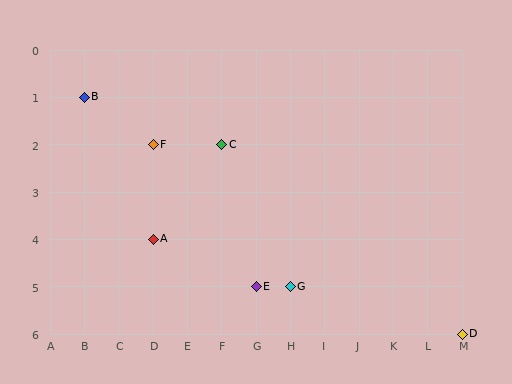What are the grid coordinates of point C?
Point C is at grid coordinates (F, 2).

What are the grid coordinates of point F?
Point F is at grid coordinates (D, 2).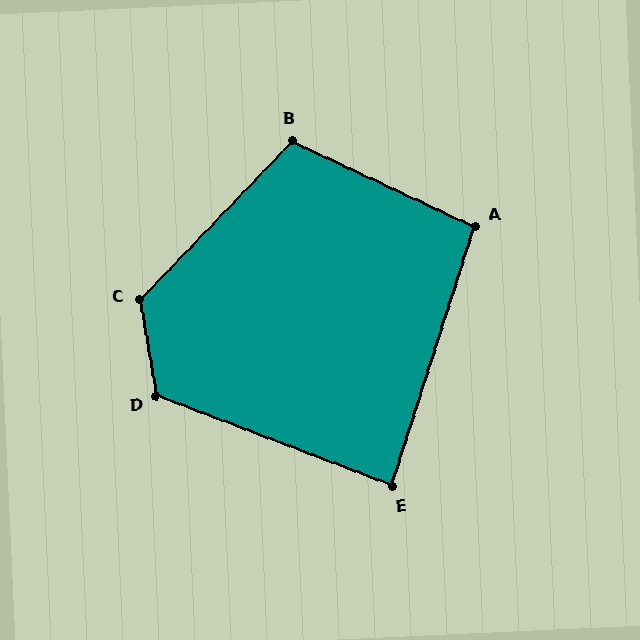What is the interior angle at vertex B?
Approximately 109 degrees (obtuse).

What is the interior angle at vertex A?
Approximately 97 degrees (obtuse).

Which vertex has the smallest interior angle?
E, at approximately 87 degrees.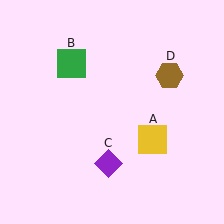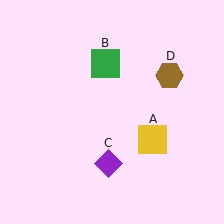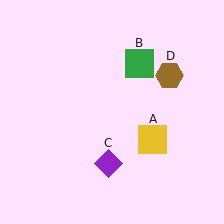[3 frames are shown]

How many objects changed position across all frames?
1 object changed position: green square (object B).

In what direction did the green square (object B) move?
The green square (object B) moved right.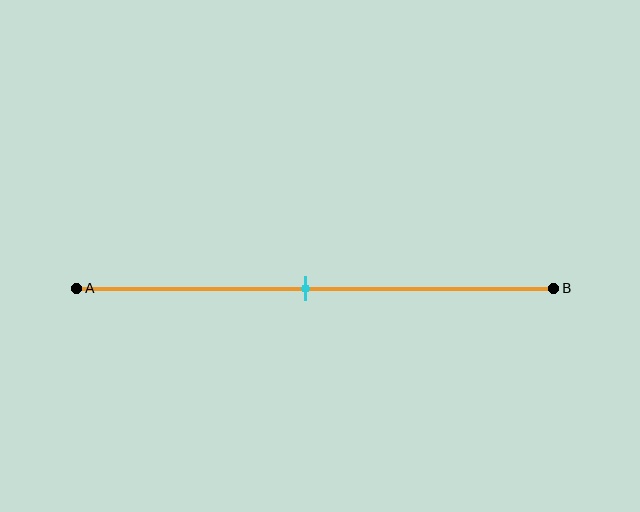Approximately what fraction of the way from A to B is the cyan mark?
The cyan mark is approximately 50% of the way from A to B.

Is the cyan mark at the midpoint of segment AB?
Yes, the mark is approximately at the midpoint.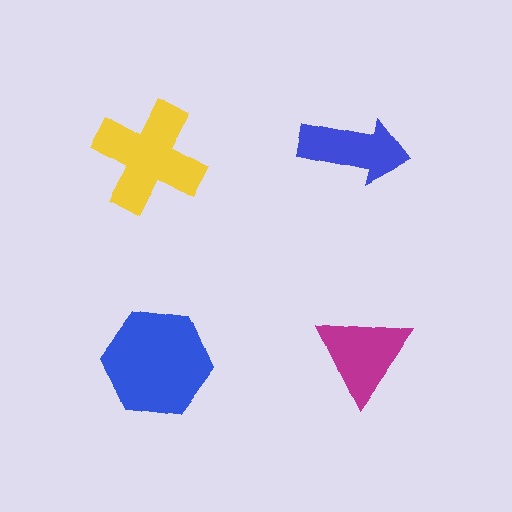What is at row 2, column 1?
A blue hexagon.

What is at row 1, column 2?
A blue arrow.